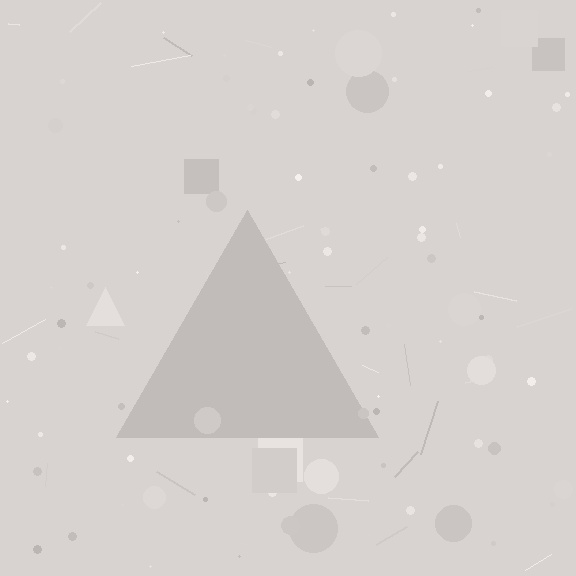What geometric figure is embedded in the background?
A triangle is embedded in the background.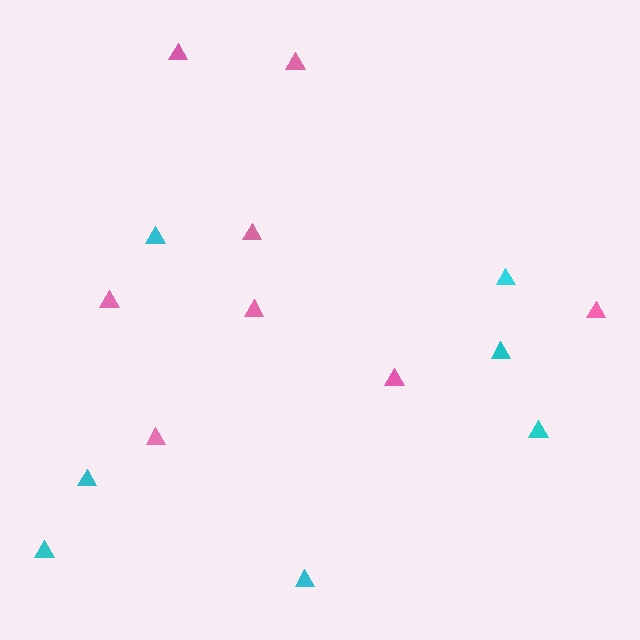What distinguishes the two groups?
There are 2 groups: one group of pink triangles (8) and one group of cyan triangles (7).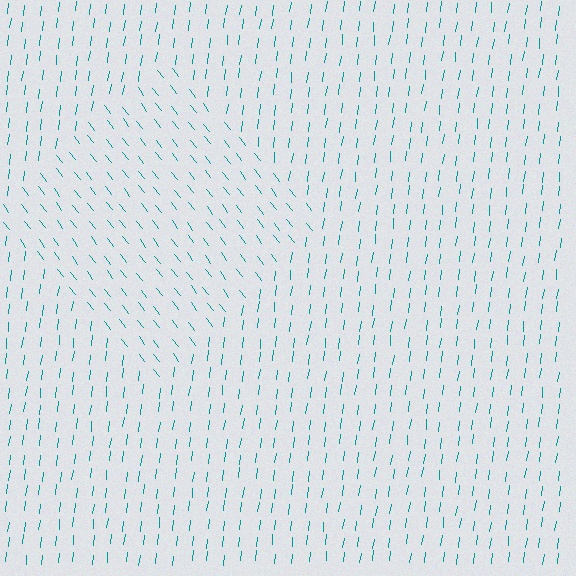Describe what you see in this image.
The image is filled with small teal line segments. A diamond region in the image has lines oriented differently from the surrounding lines, creating a visible texture boundary.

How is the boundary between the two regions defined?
The boundary is defined purely by a change in line orientation (approximately 45 degrees difference). All lines are the same color and thickness.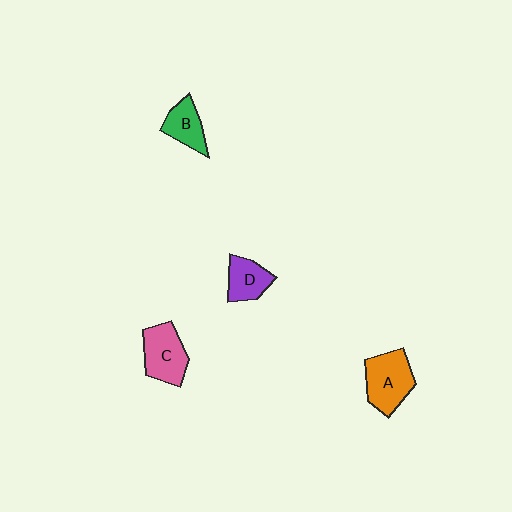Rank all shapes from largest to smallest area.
From largest to smallest: A (orange), C (pink), D (purple), B (green).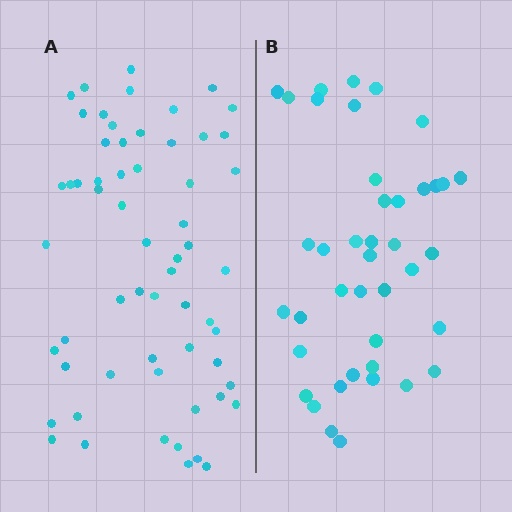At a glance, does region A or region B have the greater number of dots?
Region A (the left region) has more dots.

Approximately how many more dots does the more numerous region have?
Region A has approximately 20 more dots than region B.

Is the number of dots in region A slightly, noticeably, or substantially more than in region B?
Region A has substantially more. The ratio is roughly 1.5 to 1.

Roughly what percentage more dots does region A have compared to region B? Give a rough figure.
About 45% more.